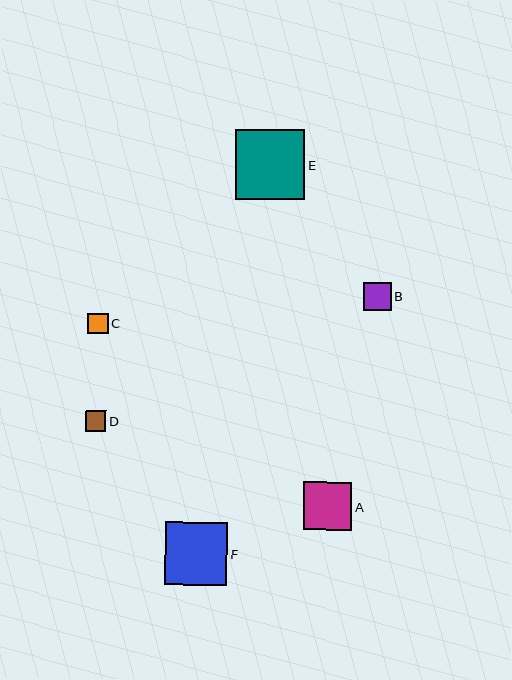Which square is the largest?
Square E is the largest with a size of approximately 70 pixels.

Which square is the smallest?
Square D is the smallest with a size of approximately 20 pixels.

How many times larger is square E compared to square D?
Square E is approximately 3.4 times the size of square D.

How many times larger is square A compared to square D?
Square A is approximately 2.4 times the size of square D.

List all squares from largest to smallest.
From largest to smallest: E, F, A, B, C, D.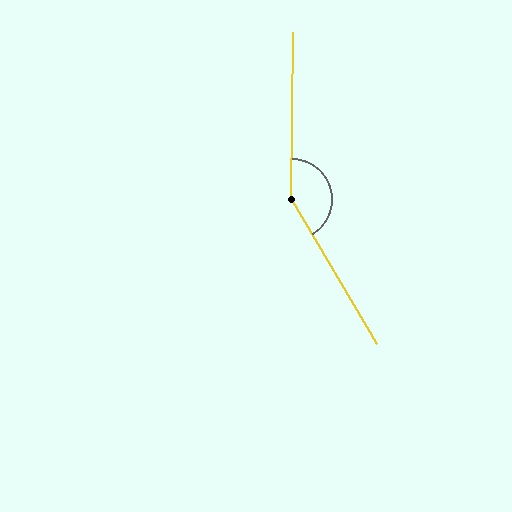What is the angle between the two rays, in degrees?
Approximately 148 degrees.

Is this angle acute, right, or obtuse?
It is obtuse.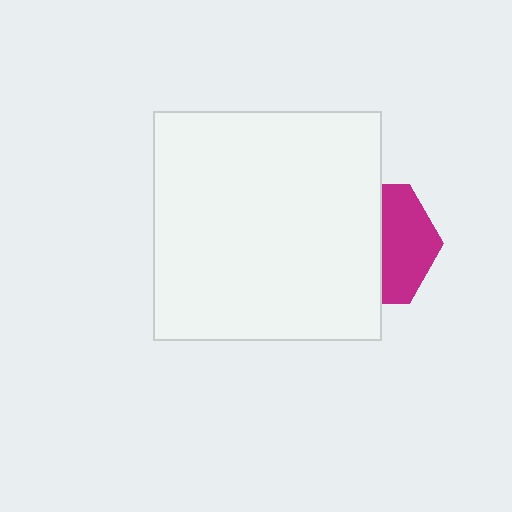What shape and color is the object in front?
The object in front is a white square.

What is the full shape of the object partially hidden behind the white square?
The partially hidden object is a magenta hexagon.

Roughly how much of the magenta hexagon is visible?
A small part of it is visible (roughly 44%).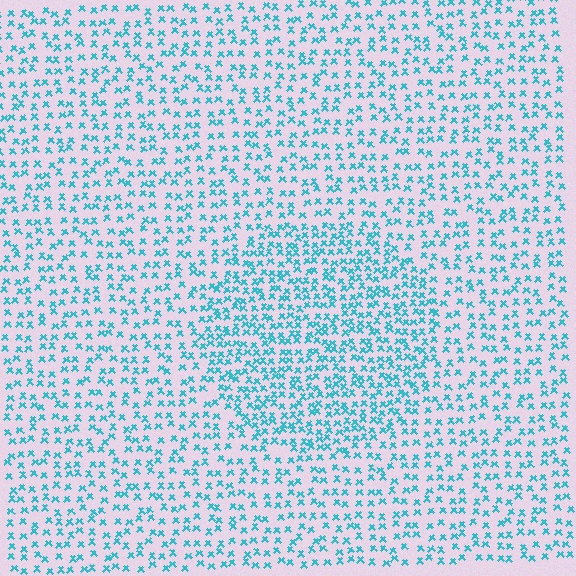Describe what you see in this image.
The image contains small cyan elements arranged at two different densities. A circle-shaped region is visible where the elements are more densely packed than the surrounding area.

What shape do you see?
I see a circle.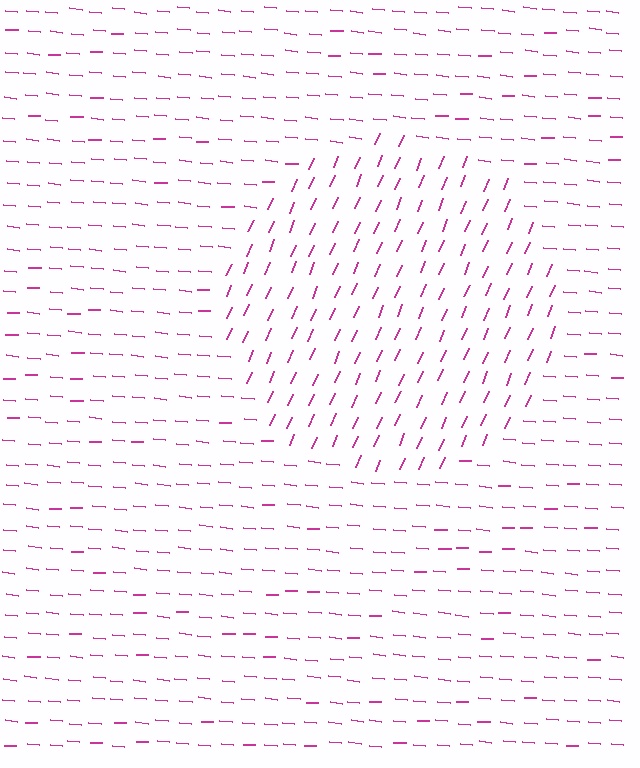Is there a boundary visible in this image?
Yes, there is a texture boundary formed by a change in line orientation.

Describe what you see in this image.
The image is filled with small magenta line segments. A circle region in the image has lines oriented differently from the surrounding lines, creating a visible texture boundary.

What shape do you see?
I see a circle.